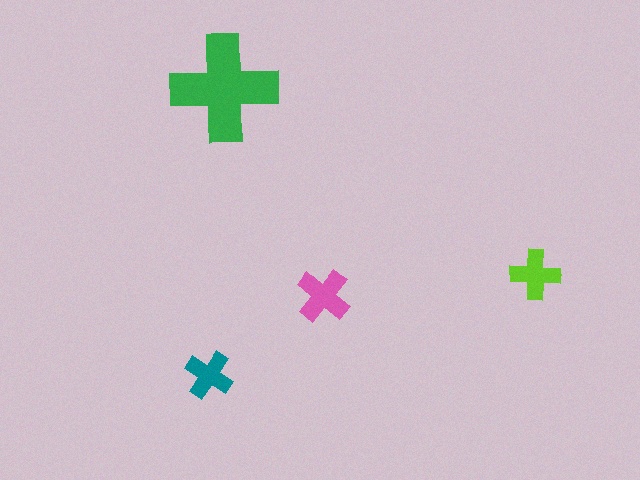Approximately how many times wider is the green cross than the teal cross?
About 2 times wider.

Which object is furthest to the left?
The teal cross is leftmost.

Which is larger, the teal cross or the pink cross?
The pink one.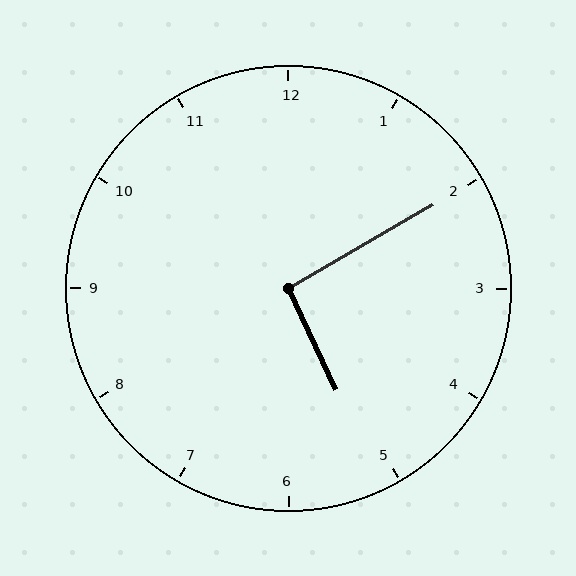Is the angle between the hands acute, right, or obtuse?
It is right.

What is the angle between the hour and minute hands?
Approximately 95 degrees.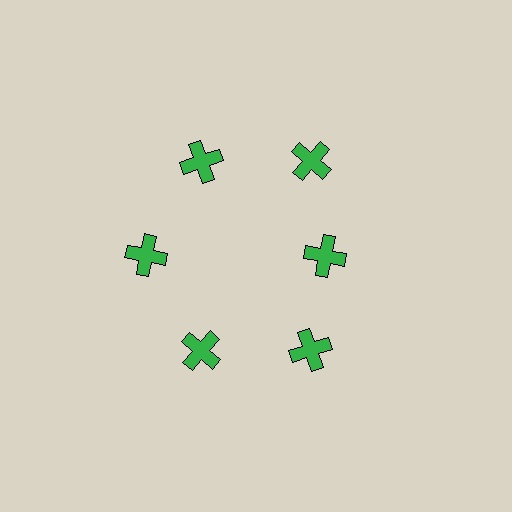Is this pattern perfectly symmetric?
No. The 6 green crosses are arranged in a ring, but one element near the 3 o'clock position is pulled inward toward the center, breaking the 6-fold rotational symmetry.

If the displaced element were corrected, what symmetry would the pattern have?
It would have 6-fold rotational symmetry — the pattern would map onto itself every 60 degrees.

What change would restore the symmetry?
The symmetry would be restored by moving it outward, back onto the ring so that all 6 crosses sit at equal angles and equal distance from the center.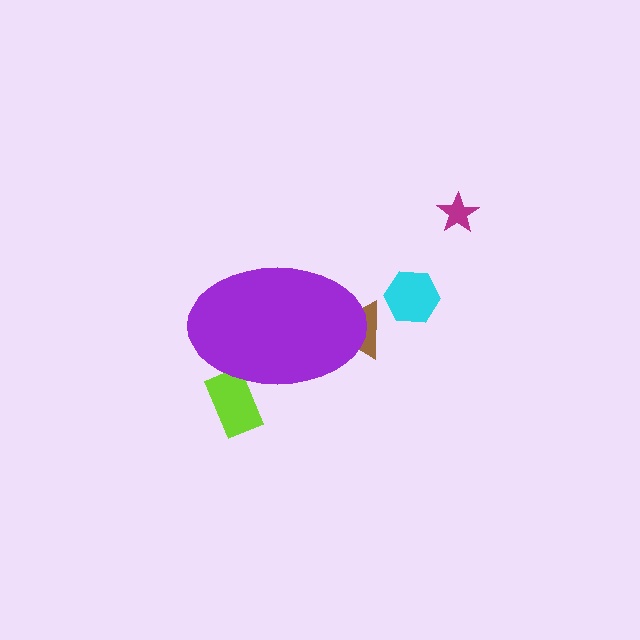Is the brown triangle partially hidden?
Yes, the brown triangle is partially hidden behind the purple ellipse.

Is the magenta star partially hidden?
No, the magenta star is fully visible.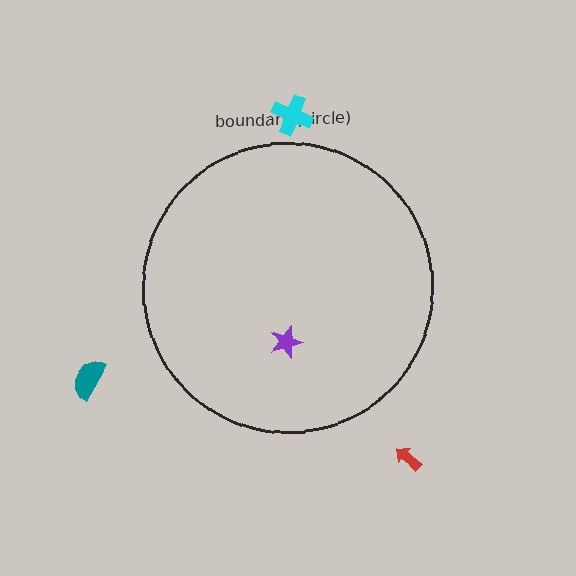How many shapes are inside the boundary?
1 inside, 3 outside.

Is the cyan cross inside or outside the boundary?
Outside.